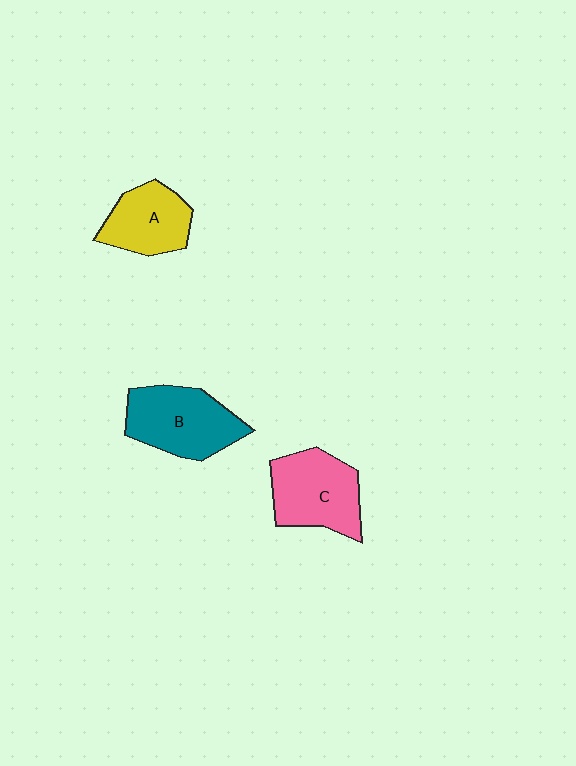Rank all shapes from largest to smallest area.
From largest to smallest: B (teal), C (pink), A (yellow).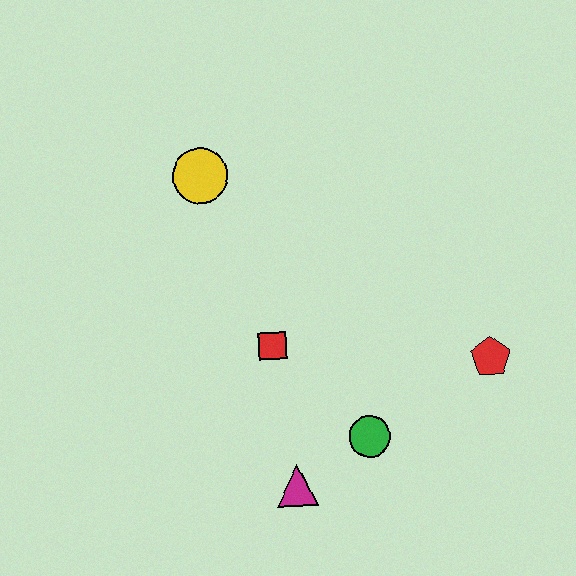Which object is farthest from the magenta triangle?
The yellow circle is farthest from the magenta triangle.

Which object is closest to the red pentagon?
The green circle is closest to the red pentagon.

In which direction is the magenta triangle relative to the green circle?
The magenta triangle is to the left of the green circle.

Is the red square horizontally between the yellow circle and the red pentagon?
Yes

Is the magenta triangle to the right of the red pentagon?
No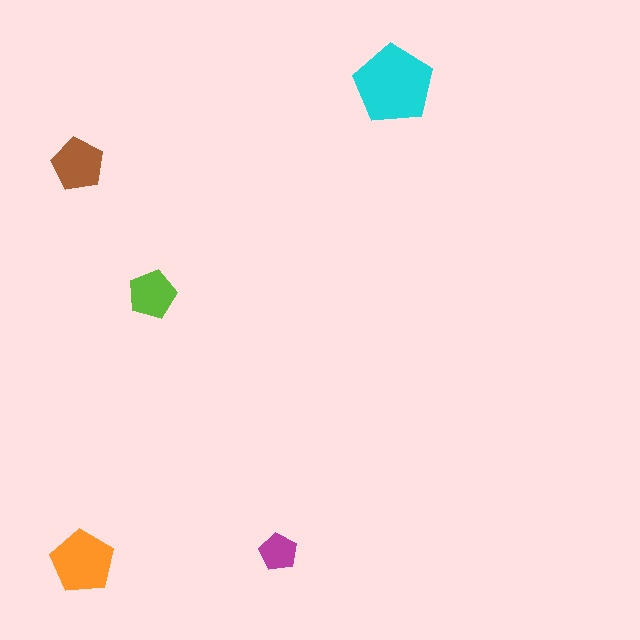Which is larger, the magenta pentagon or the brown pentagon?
The brown one.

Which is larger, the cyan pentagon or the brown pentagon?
The cyan one.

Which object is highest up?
The cyan pentagon is topmost.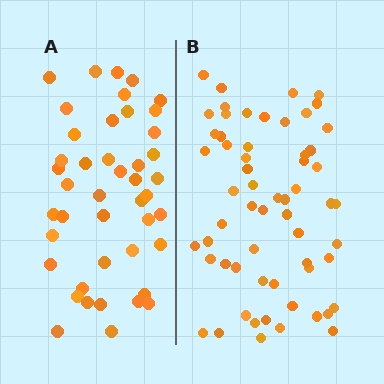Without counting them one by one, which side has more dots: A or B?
Region B (the right region) has more dots.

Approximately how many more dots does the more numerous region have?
Region B has approximately 15 more dots than region A.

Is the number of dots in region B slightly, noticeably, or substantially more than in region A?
Region B has noticeably more, but not dramatically so. The ratio is roughly 1.4 to 1.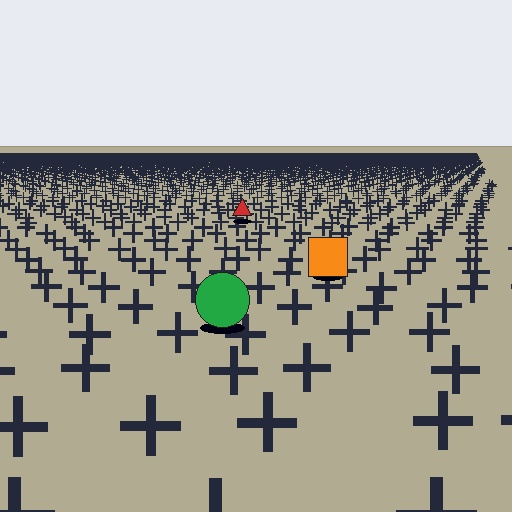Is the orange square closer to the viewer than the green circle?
No. The green circle is closer — you can tell from the texture gradient: the ground texture is coarser near it.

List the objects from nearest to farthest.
From nearest to farthest: the green circle, the orange square, the red triangle.